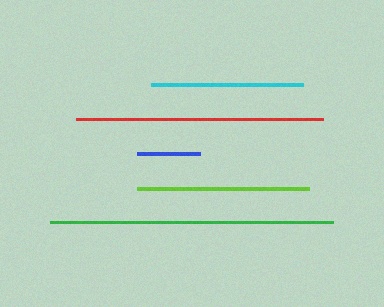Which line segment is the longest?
The green line is the longest at approximately 283 pixels.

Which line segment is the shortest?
The blue line is the shortest at approximately 62 pixels.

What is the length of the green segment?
The green segment is approximately 283 pixels long.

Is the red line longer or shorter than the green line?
The green line is longer than the red line.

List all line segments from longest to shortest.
From longest to shortest: green, red, lime, cyan, blue.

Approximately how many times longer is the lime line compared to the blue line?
The lime line is approximately 2.8 times the length of the blue line.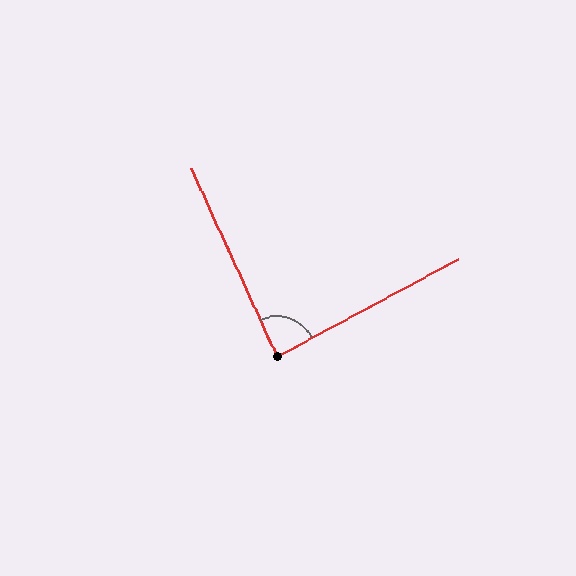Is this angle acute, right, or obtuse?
It is approximately a right angle.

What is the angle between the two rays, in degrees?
Approximately 86 degrees.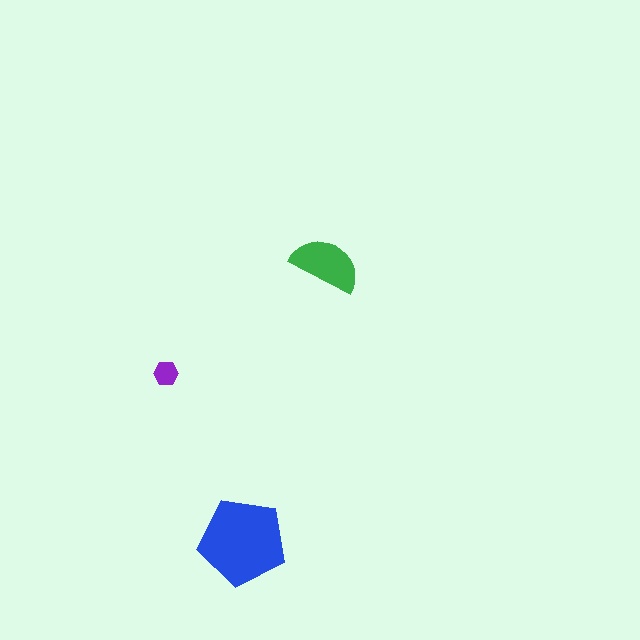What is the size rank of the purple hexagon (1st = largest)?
3rd.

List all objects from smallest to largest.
The purple hexagon, the green semicircle, the blue pentagon.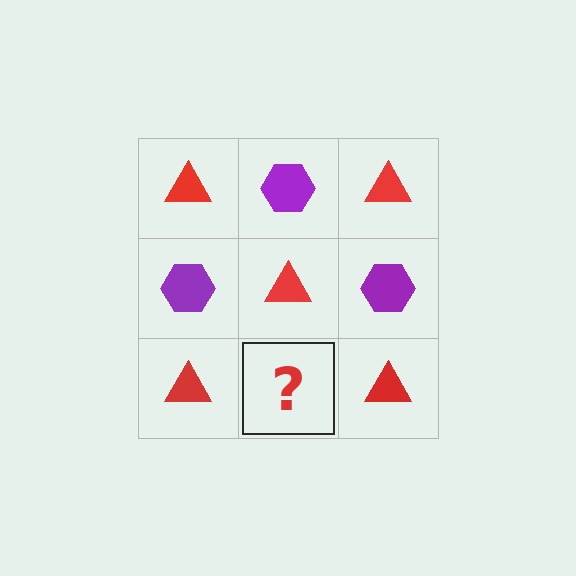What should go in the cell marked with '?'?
The missing cell should contain a purple hexagon.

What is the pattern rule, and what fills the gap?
The rule is that it alternates red triangle and purple hexagon in a checkerboard pattern. The gap should be filled with a purple hexagon.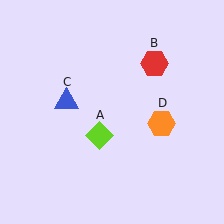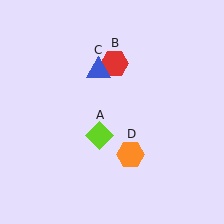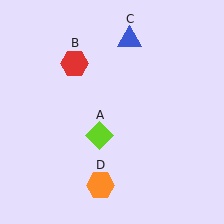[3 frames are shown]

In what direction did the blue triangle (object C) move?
The blue triangle (object C) moved up and to the right.